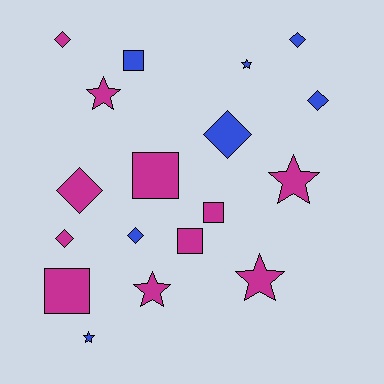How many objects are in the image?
There are 18 objects.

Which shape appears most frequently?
Diamond, with 7 objects.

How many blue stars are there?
There are 2 blue stars.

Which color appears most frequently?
Magenta, with 11 objects.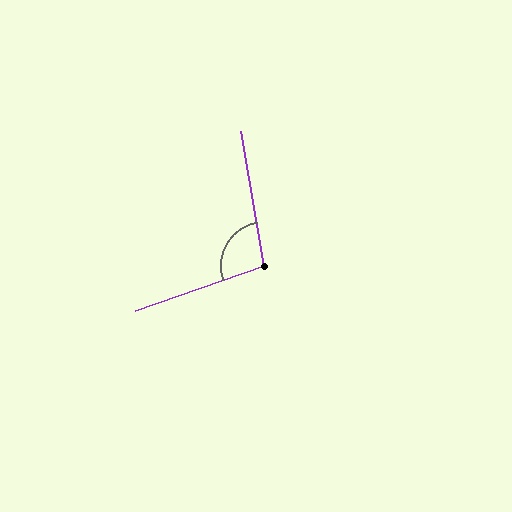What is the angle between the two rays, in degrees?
Approximately 99 degrees.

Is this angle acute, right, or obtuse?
It is obtuse.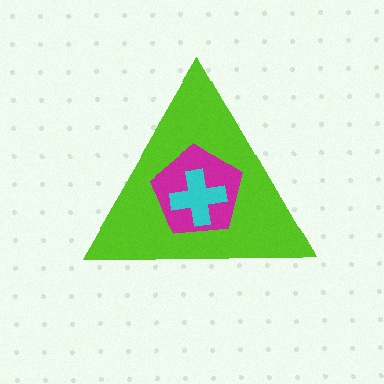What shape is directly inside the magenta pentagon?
The cyan cross.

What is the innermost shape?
The cyan cross.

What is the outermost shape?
The lime triangle.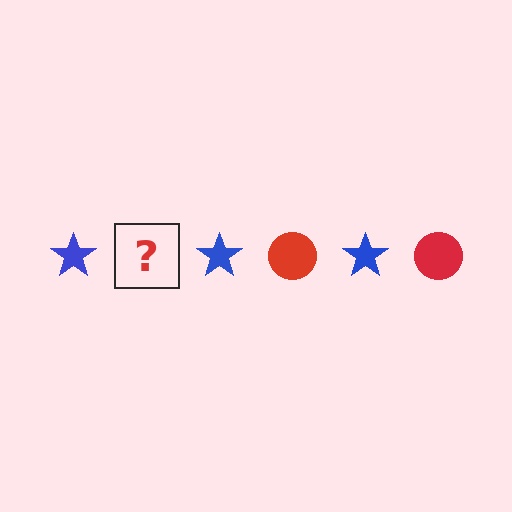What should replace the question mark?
The question mark should be replaced with a red circle.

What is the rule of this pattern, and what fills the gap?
The rule is that the pattern alternates between blue star and red circle. The gap should be filled with a red circle.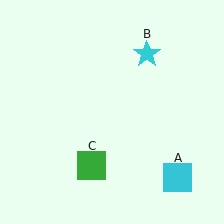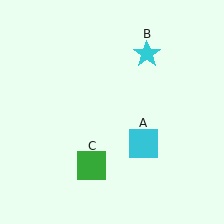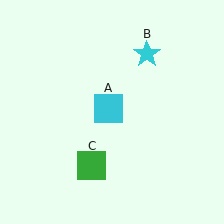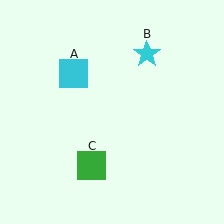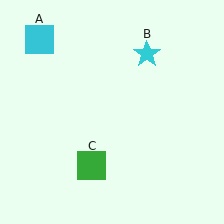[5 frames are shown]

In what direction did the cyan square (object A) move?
The cyan square (object A) moved up and to the left.